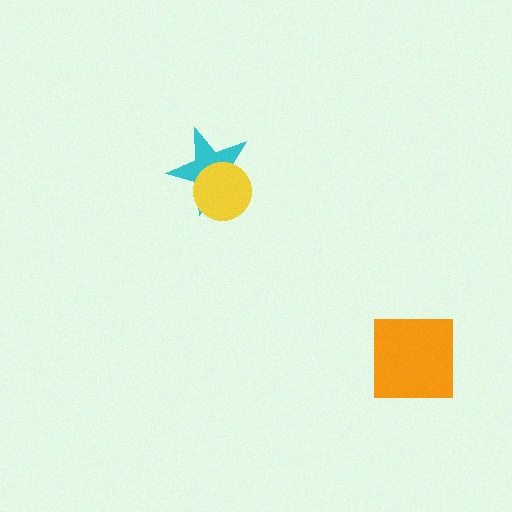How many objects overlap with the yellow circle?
1 object overlaps with the yellow circle.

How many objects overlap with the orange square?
0 objects overlap with the orange square.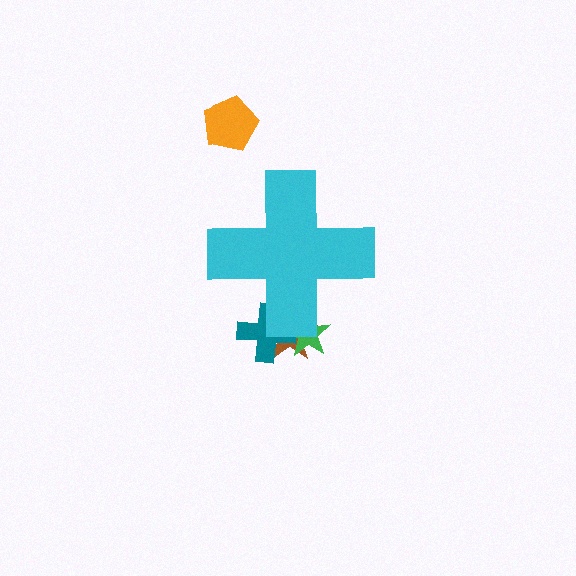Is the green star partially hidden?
Yes, the green star is partially hidden behind the cyan cross.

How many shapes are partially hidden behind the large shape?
3 shapes are partially hidden.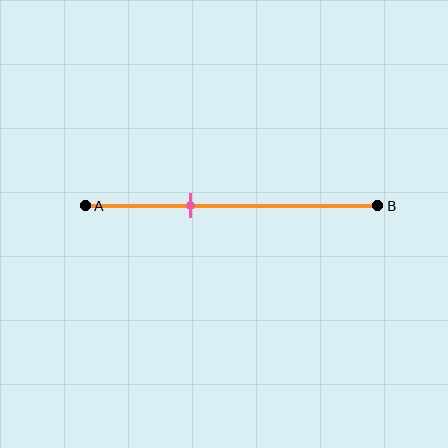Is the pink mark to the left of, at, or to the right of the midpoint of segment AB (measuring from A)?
The pink mark is to the left of the midpoint of segment AB.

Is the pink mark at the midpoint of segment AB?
No, the mark is at about 35% from A, not at the 50% midpoint.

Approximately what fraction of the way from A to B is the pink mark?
The pink mark is approximately 35% of the way from A to B.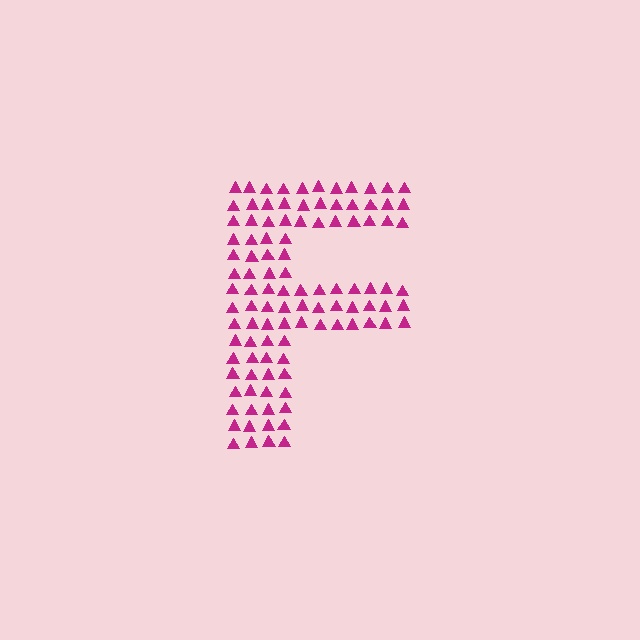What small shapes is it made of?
It is made of small triangles.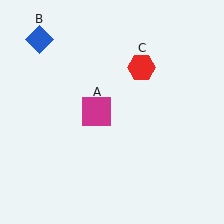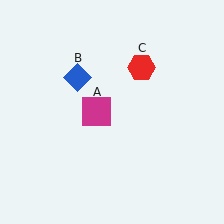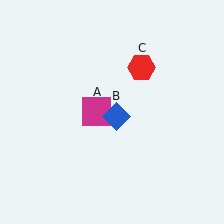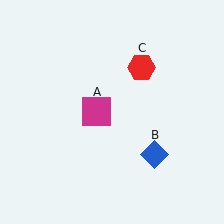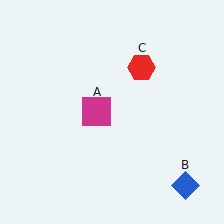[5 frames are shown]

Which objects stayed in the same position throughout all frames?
Magenta square (object A) and red hexagon (object C) remained stationary.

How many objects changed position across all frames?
1 object changed position: blue diamond (object B).